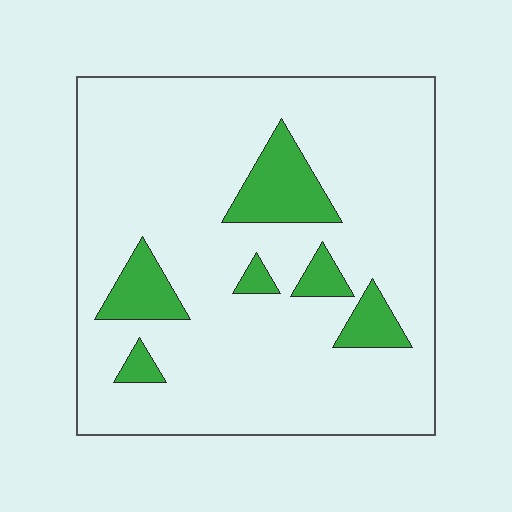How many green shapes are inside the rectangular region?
6.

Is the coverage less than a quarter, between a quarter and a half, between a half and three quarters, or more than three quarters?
Less than a quarter.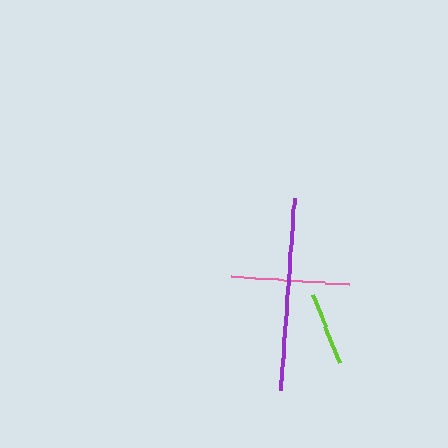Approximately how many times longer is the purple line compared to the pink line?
The purple line is approximately 1.6 times the length of the pink line.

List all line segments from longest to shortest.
From longest to shortest: purple, pink, lime.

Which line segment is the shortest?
The lime line is the shortest at approximately 73 pixels.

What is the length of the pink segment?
The pink segment is approximately 118 pixels long.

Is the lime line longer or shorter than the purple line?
The purple line is longer than the lime line.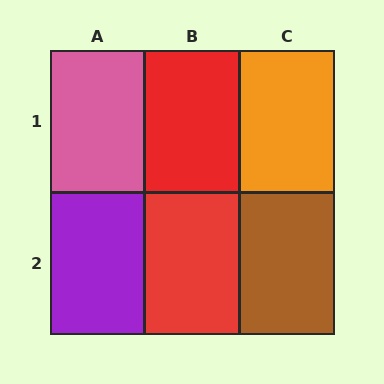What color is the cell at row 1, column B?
Red.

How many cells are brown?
1 cell is brown.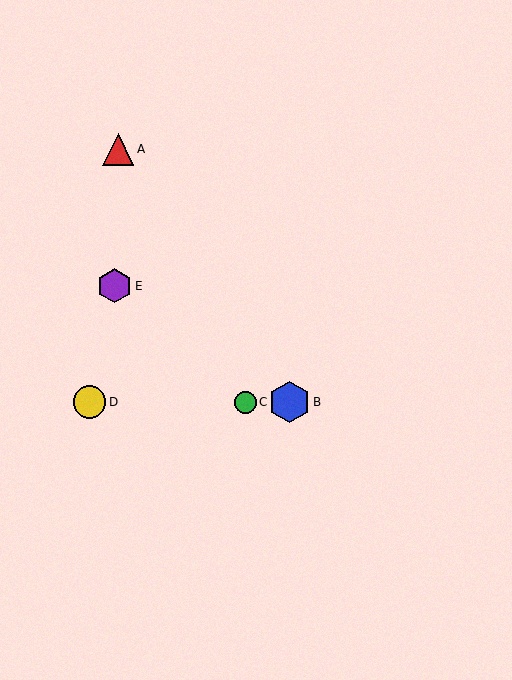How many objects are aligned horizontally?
3 objects (B, C, D) are aligned horizontally.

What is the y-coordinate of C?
Object C is at y≈402.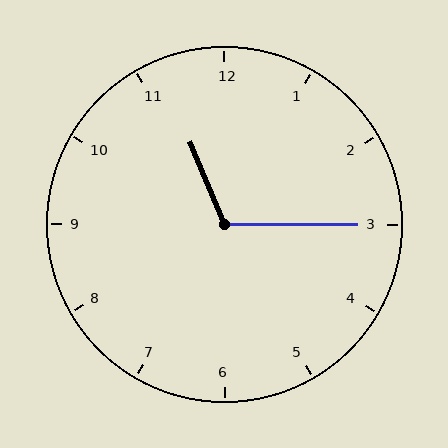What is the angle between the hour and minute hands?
Approximately 112 degrees.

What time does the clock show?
11:15.